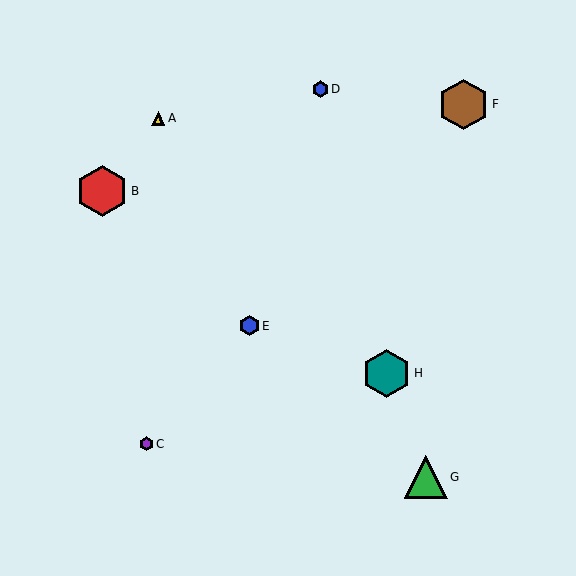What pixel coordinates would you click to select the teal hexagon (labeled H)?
Click at (387, 373) to select the teal hexagon H.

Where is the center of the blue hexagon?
The center of the blue hexagon is at (320, 89).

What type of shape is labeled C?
Shape C is a purple hexagon.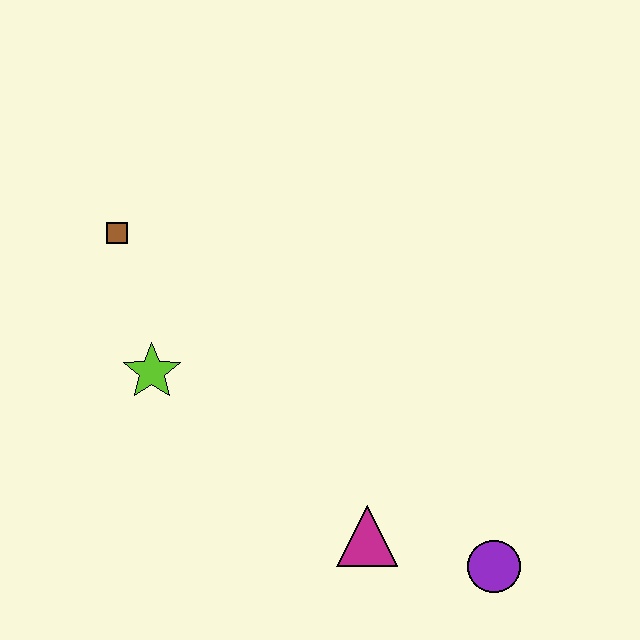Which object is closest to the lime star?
The brown square is closest to the lime star.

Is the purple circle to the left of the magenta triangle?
No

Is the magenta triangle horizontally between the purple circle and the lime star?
Yes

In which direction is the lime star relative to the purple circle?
The lime star is to the left of the purple circle.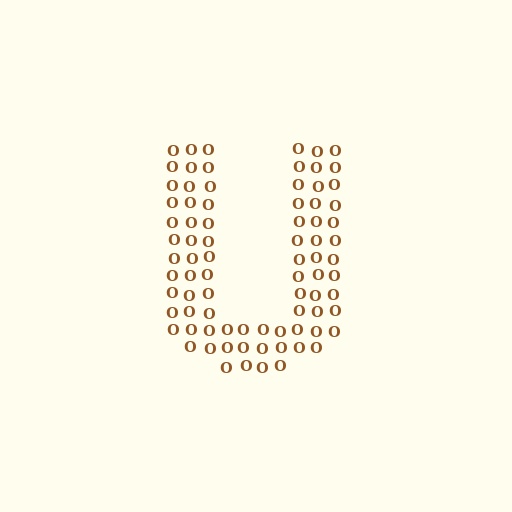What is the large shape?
The large shape is the letter U.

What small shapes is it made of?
It is made of small letter O's.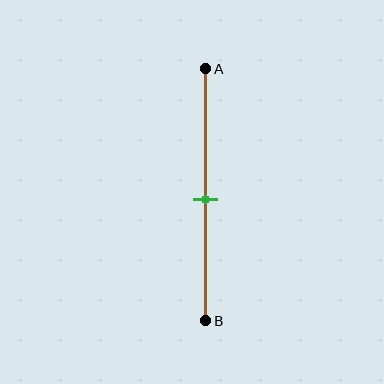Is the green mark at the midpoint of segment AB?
Yes, the mark is approximately at the midpoint.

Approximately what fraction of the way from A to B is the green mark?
The green mark is approximately 50% of the way from A to B.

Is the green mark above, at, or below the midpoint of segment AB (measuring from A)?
The green mark is approximately at the midpoint of segment AB.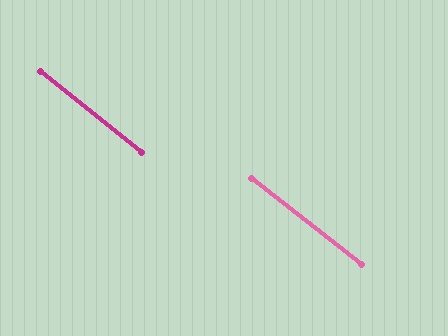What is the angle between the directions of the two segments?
Approximately 1 degree.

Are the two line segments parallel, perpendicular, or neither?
Parallel — their directions differ by only 0.6°.